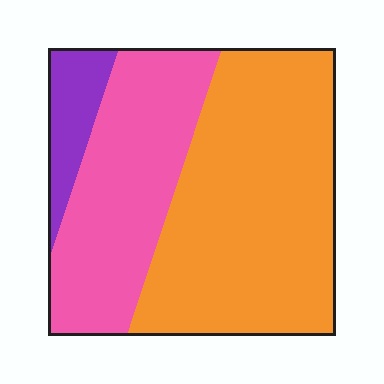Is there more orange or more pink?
Orange.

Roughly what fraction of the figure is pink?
Pink covers 35% of the figure.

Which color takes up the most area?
Orange, at roughly 55%.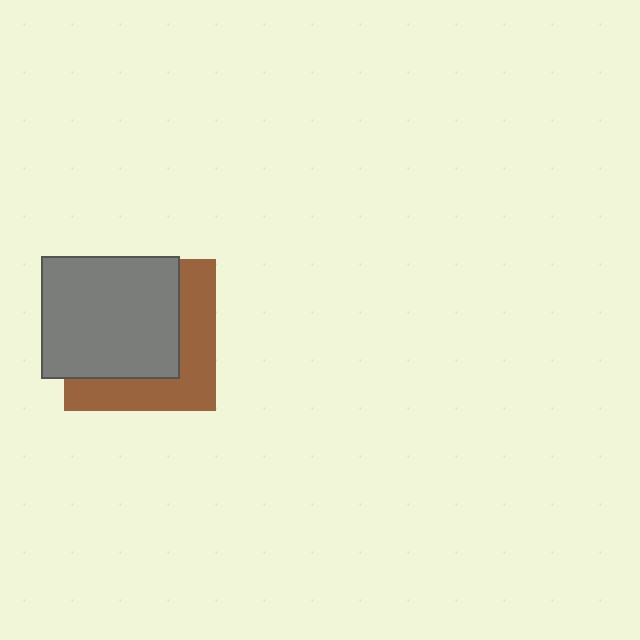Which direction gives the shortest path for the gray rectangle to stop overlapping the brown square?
Moving toward the upper-left gives the shortest separation.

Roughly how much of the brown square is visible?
A small part of it is visible (roughly 40%).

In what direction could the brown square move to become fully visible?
The brown square could move toward the lower-right. That would shift it out from behind the gray rectangle entirely.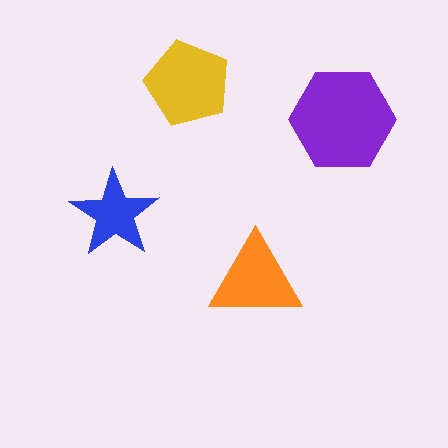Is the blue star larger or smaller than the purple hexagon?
Smaller.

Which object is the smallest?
The blue star.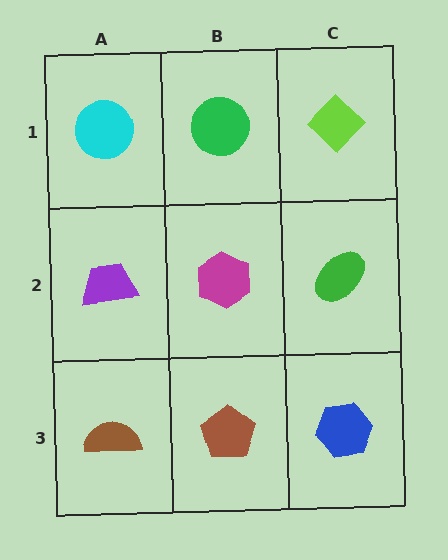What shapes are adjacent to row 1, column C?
A green ellipse (row 2, column C), a green circle (row 1, column B).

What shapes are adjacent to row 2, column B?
A green circle (row 1, column B), a brown pentagon (row 3, column B), a purple trapezoid (row 2, column A), a green ellipse (row 2, column C).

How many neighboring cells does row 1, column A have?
2.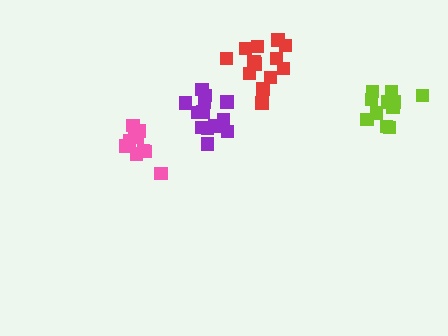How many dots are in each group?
Group 1: 10 dots, Group 2: 13 dots, Group 3: 13 dots, Group 4: 12 dots (48 total).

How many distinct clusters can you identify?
There are 4 distinct clusters.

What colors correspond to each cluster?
The clusters are colored: pink, purple, red, lime.